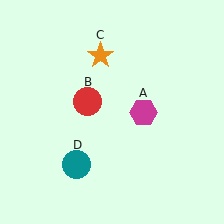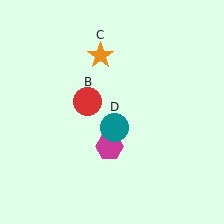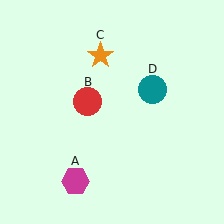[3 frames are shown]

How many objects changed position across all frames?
2 objects changed position: magenta hexagon (object A), teal circle (object D).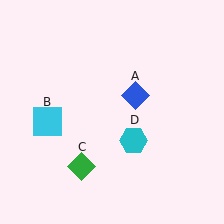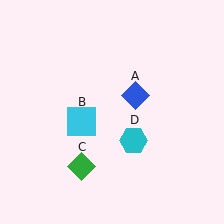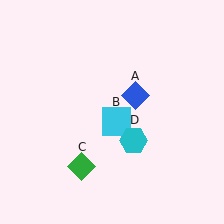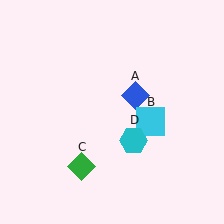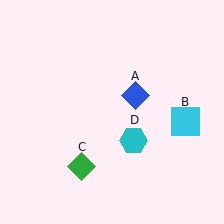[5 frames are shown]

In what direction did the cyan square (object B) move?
The cyan square (object B) moved right.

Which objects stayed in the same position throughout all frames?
Blue diamond (object A) and green diamond (object C) and cyan hexagon (object D) remained stationary.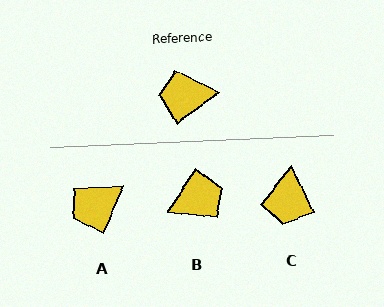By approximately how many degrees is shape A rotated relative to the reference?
Approximately 31 degrees counter-clockwise.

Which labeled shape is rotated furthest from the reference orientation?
B, about 158 degrees away.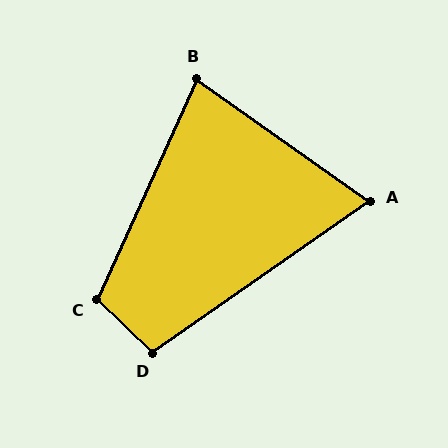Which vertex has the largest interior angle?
C, at approximately 110 degrees.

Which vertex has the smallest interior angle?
A, at approximately 70 degrees.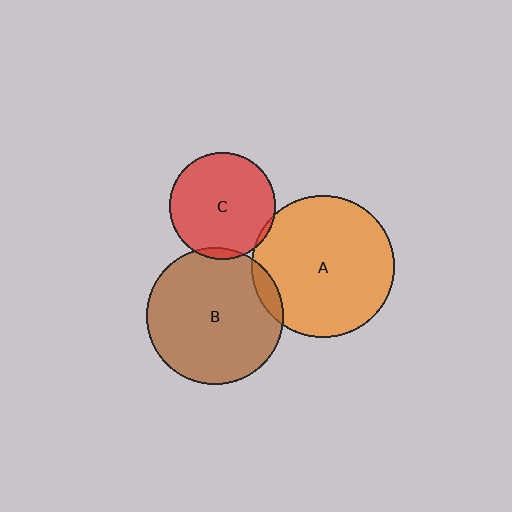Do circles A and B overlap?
Yes.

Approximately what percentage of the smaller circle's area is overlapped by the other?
Approximately 5%.